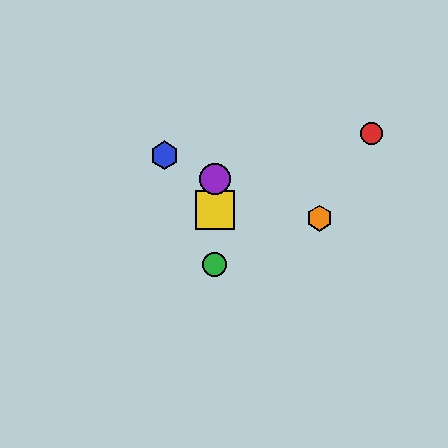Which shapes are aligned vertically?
The green circle, the yellow square, the purple circle are aligned vertically.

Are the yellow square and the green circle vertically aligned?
Yes, both are at x≈215.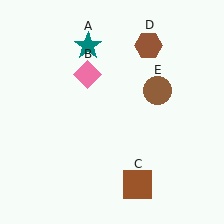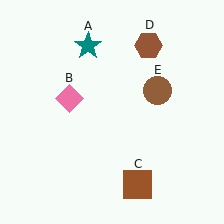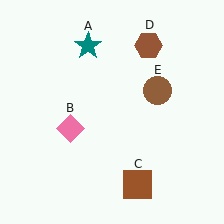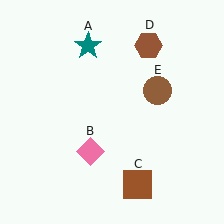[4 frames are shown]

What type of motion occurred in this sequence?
The pink diamond (object B) rotated counterclockwise around the center of the scene.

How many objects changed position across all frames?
1 object changed position: pink diamond (object B).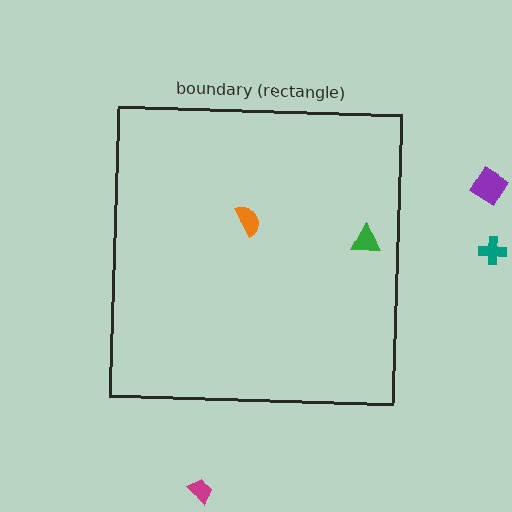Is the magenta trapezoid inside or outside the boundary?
Outside.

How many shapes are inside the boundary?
2 inside, 3 outside.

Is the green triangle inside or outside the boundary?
Inside.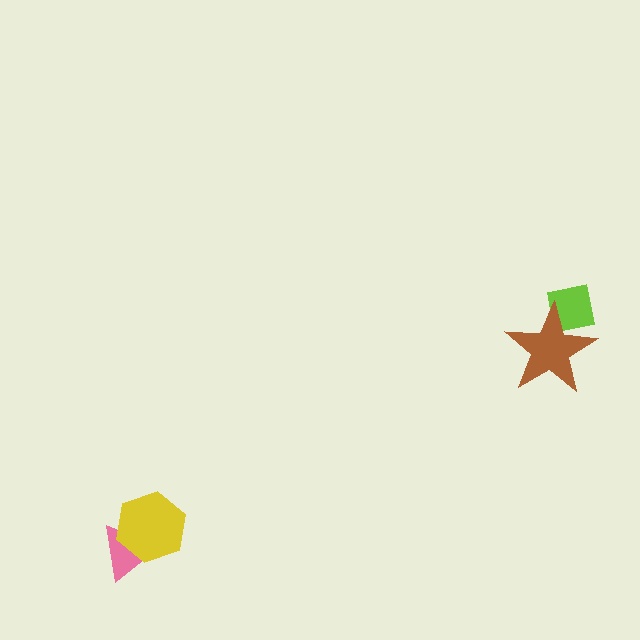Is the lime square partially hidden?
Yes, it is partially covered by another shape.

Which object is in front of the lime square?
The brown star is in front of the lime square.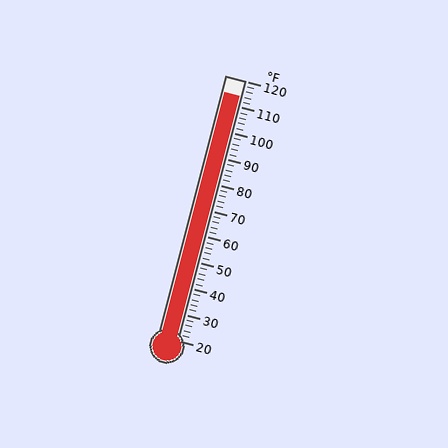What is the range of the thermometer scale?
The thermometer scale ranges from 20°F to 120°F.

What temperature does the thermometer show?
The thermometer shows approximately 114°F.